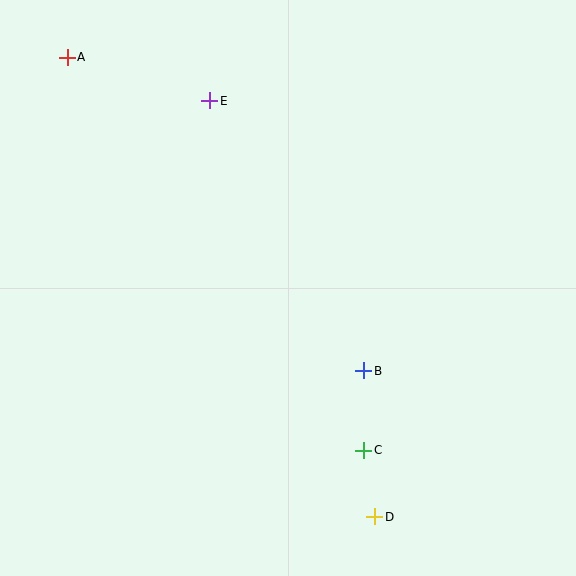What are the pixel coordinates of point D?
Point D is at (375, 517).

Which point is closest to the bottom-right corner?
Point D is closest to the bottom-right corner.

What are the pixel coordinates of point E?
Point E is at (210, 101).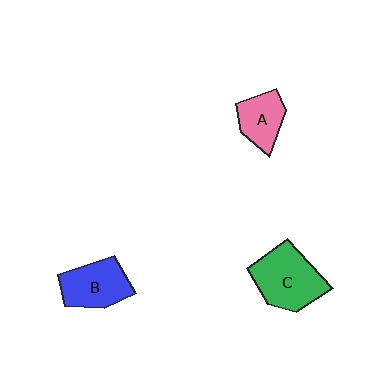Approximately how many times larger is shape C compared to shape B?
Approximately 1.3 times.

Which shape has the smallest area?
Shape A (pink).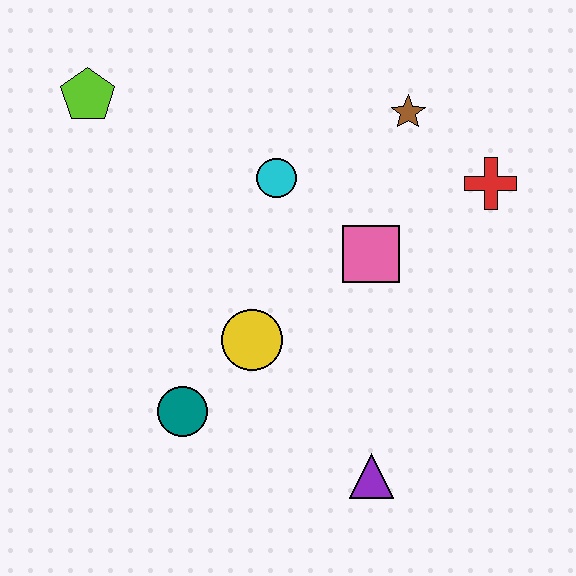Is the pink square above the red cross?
No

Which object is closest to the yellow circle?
The teal circle is closest to the yellow circle.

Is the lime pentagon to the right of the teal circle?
No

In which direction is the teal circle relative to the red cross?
The teal circle is to the left of the red cross.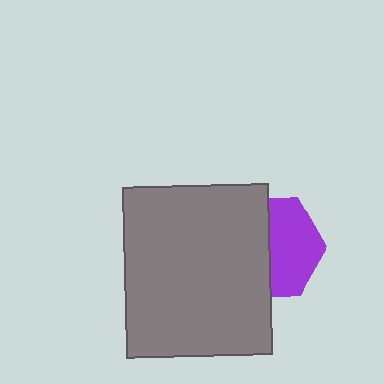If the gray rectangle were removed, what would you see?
You would see the complete purple hexagon.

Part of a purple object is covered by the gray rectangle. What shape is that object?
It is a hexagon.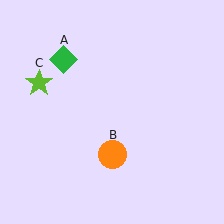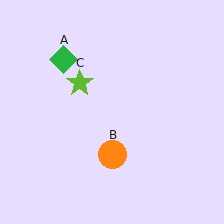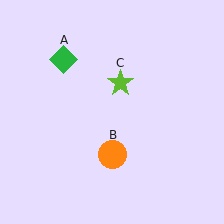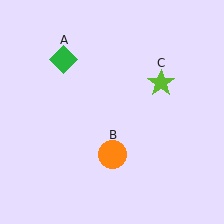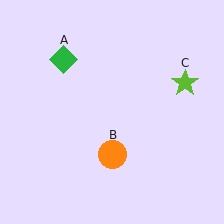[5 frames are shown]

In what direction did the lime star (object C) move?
The lime star (object C) moved right.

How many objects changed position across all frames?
1 object changed position: lime star (object C).